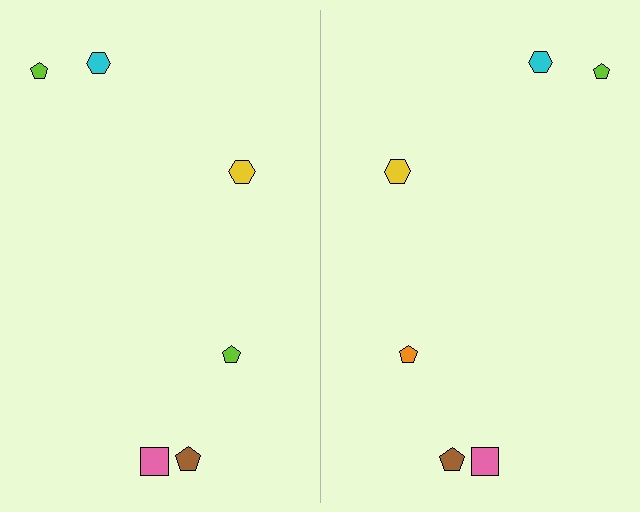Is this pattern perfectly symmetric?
No, the pattern is not perfectly symmetric. The orange pentagon on the right side breaks the symmetry — its mirror counterpart is lime.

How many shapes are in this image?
There are 12 shapes in this image.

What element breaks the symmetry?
The orange pentagon on the right side breaks the symmetry — its mirror counterpart is lime.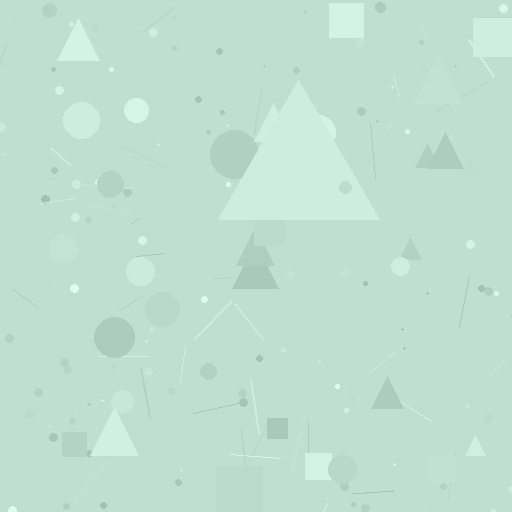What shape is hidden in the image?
A triangle is hidden in the image.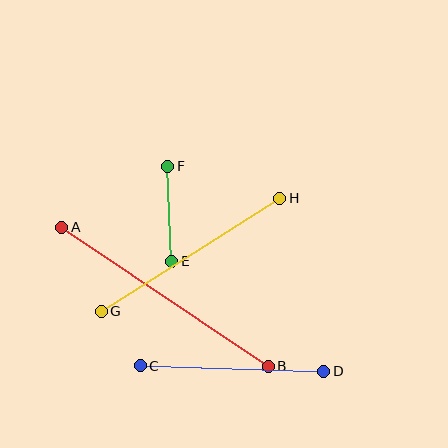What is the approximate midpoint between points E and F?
The midpoint is at approximately (170, 214) pixels.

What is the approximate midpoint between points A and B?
The midpoint is at approximately (165, 297) pixels.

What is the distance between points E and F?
The distance is approximately 95 pixels.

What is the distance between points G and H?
The distance is approximately 211 pixels.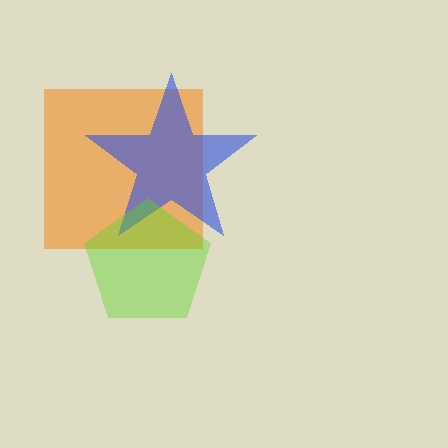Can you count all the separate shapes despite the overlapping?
Yes, there are 3 separate shapes.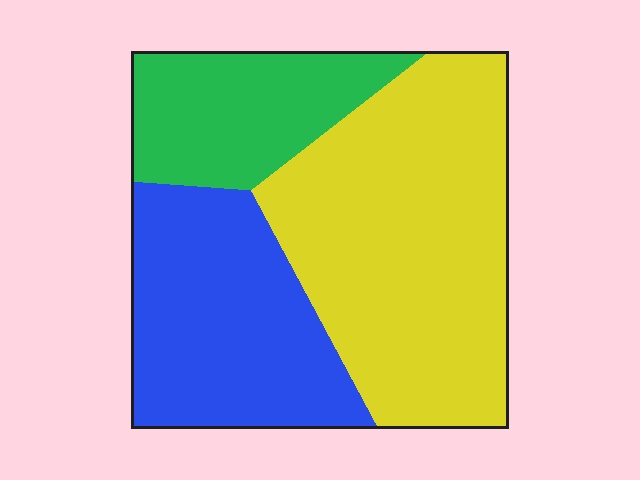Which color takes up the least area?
Green, at roughly 20%.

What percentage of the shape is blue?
Blue covers 31% of the shape.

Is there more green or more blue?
Blue.